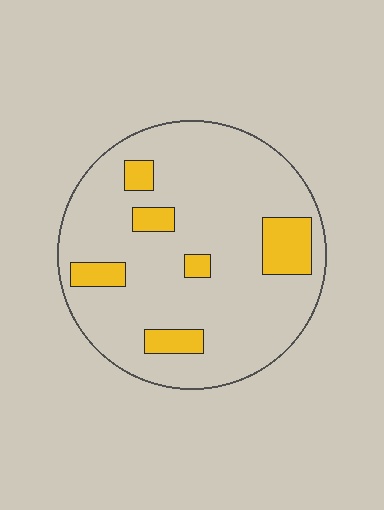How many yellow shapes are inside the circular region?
6.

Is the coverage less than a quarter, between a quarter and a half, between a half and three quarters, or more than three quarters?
Less than a quarter.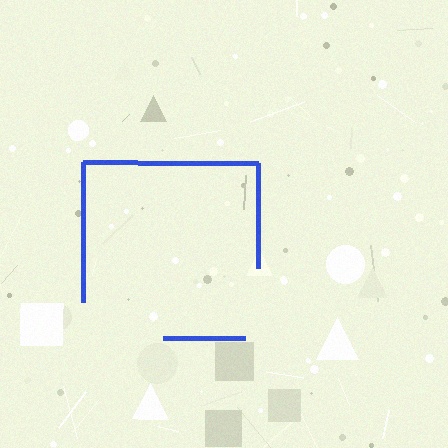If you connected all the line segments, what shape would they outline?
They would outline a square.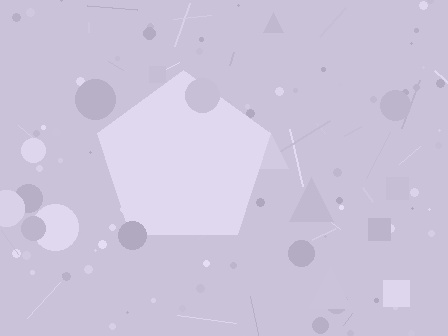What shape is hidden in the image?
A pentagon is hidden in the image.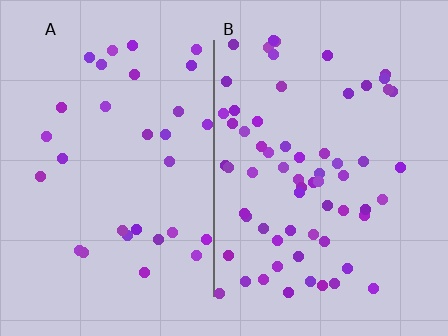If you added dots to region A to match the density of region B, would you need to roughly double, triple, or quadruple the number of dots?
Approximately double.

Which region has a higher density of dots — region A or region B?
B (the right).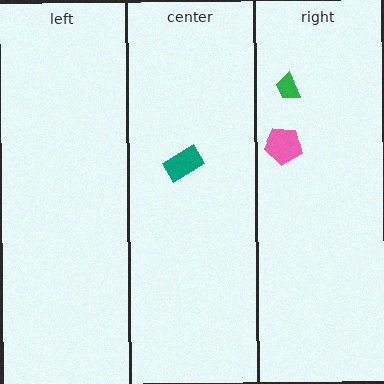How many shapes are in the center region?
1.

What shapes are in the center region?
The teal rectangle.